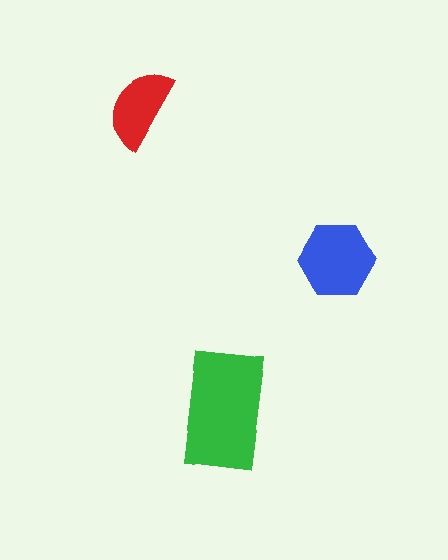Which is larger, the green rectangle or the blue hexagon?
The green rectangle.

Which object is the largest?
The green rectangle.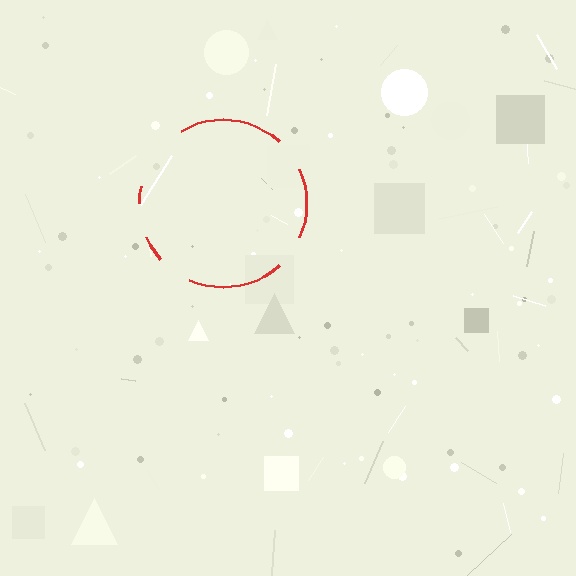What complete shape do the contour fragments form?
The contour fragments form a circle.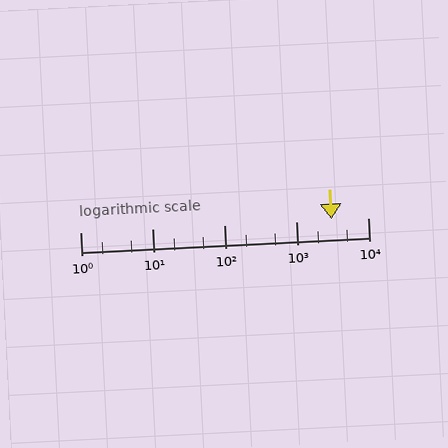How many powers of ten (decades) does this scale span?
The scale spans 4 decades, from 1 to 10000.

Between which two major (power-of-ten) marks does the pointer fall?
The pointer is between 1000 and 10000.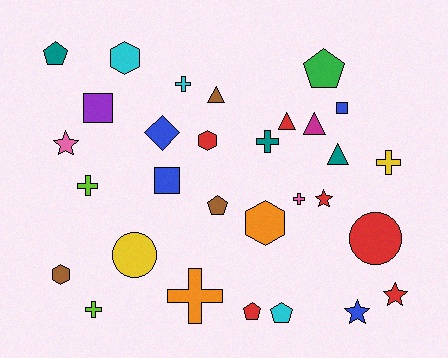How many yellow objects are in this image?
There are 2 yellow objects.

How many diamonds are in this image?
There is 1 diamond.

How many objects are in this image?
There are 30 objects.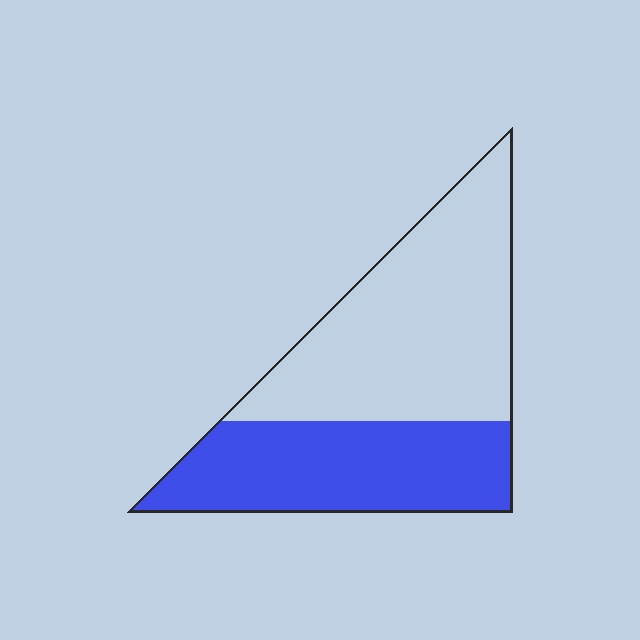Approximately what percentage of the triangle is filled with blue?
Approximately 40%.